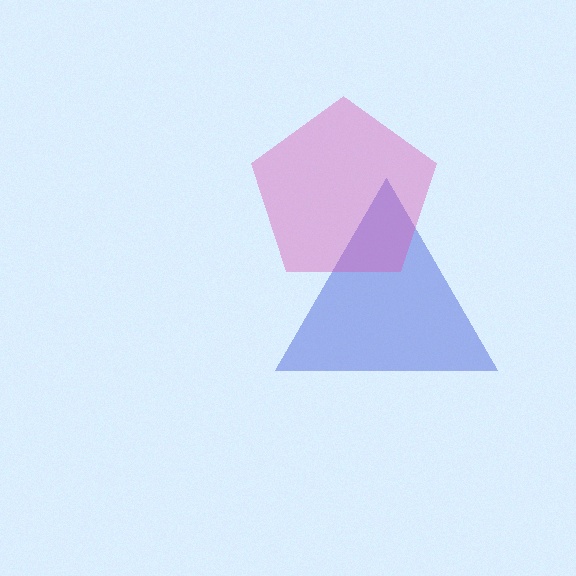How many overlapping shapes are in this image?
There are 2 overlapping shapes in the image.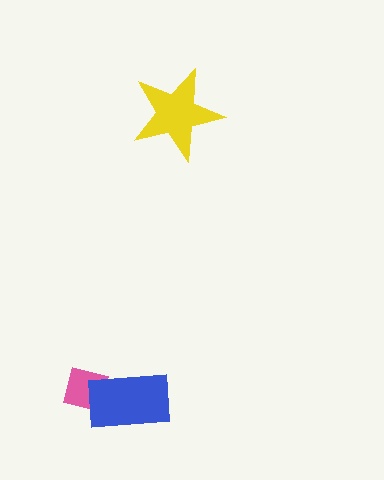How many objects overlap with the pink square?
1 object overlaps with the pink square.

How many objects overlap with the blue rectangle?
1 object overlaps with the blue rectangle.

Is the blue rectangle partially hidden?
No, no other shape covers it.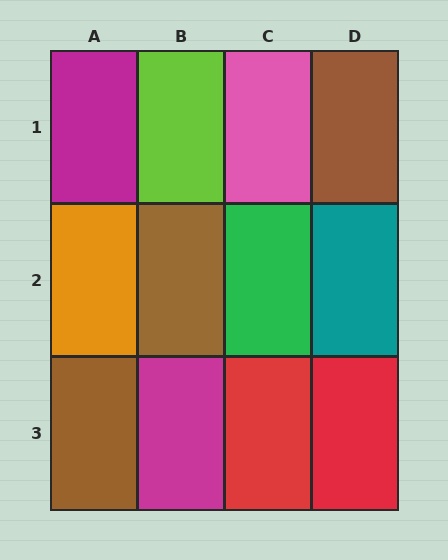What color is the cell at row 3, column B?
Magenta.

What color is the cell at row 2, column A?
Orange.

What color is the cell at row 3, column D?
Red.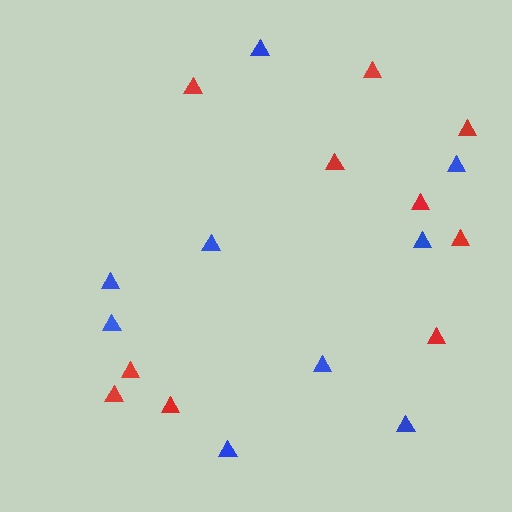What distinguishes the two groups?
There are 2 groups: one group of blue triangles (9) and one group of red triangles (10).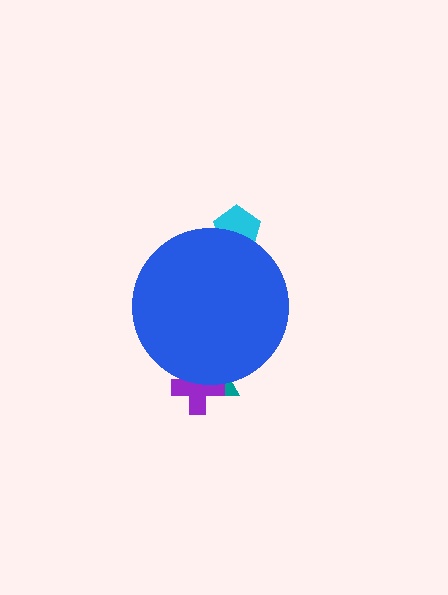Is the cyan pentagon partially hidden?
Yes, the cyan pentagon is partially hidden behind the blue circle.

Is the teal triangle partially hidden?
Yes, the teal triangle is partially hidden behind the blue circle.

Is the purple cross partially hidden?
Yes, the purple cross is partially hidden behind the blue circle.